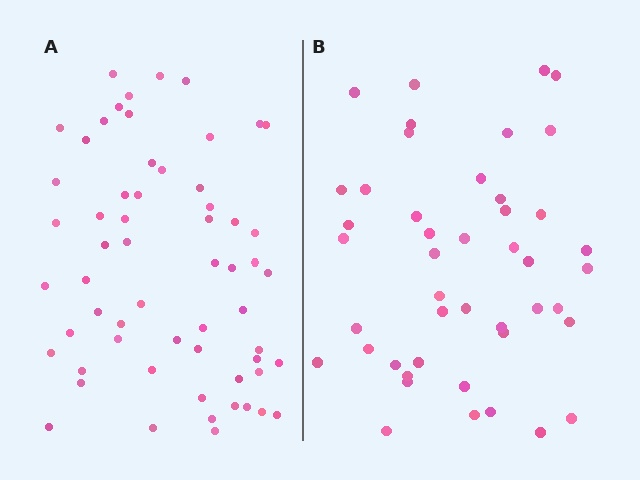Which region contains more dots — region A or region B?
Region A (the left region) has more dots.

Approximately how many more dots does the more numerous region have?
Region A has approximately 15 more dots than region B.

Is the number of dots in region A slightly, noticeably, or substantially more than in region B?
Region A has noticeably more, but not dramatically so. The ratio is roughly 1.3 to 1.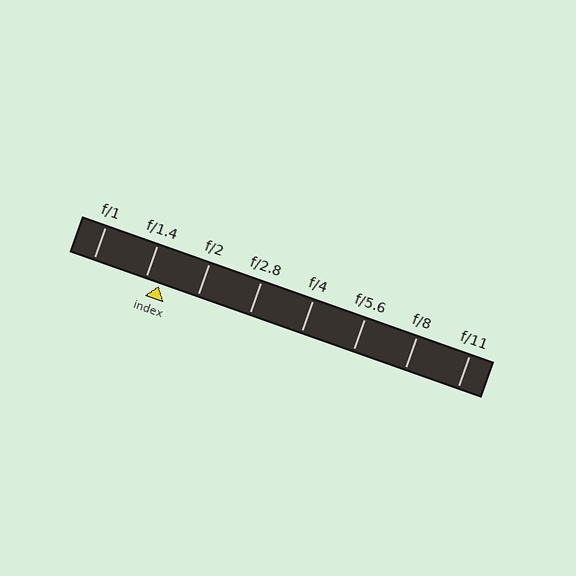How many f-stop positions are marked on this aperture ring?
There are 8 f-stop positions marked.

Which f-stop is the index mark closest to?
The index mark is closest to f/1.4.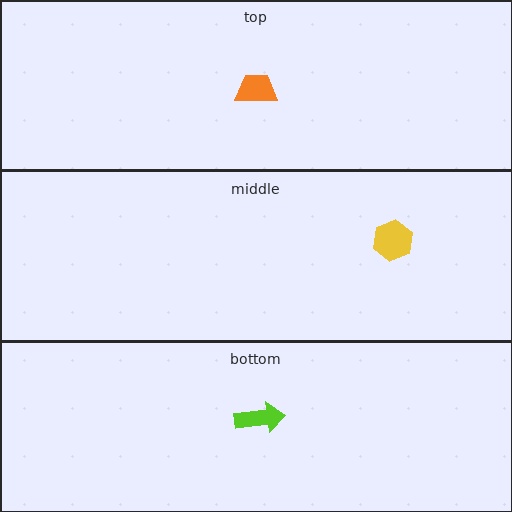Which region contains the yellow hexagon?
The middle region.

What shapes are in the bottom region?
The lime arrow.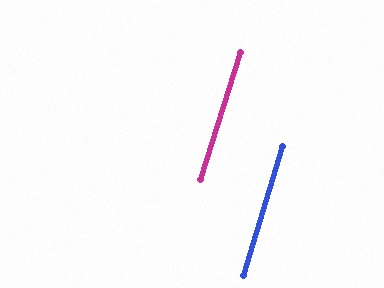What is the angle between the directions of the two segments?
Approximately 1 degree.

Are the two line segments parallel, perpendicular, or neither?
Parallel — their directions differ by only 0.6°.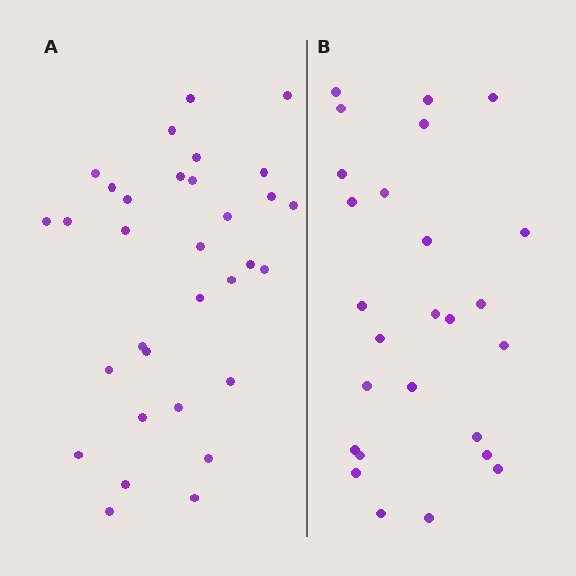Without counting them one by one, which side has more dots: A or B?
Region A (the left region) has more dots.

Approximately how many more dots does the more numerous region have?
Region A has about 6 more dots than region B.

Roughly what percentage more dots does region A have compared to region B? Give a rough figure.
About 25% more.